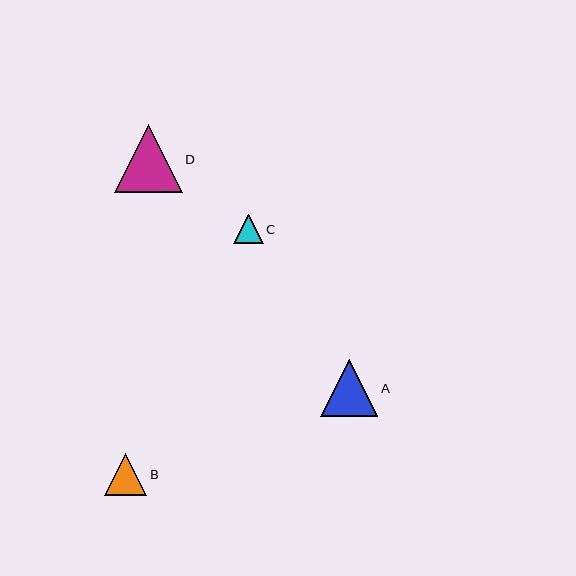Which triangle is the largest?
Triangle D is the largest with a size of approximately 68 pixels.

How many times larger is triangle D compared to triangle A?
Triangle D is approximately 1.2 times the size of triangle A.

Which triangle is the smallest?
Triangle C is the smallest with a size of approximately 29 pixels.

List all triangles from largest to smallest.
From largest to smallest: D, A, B, C.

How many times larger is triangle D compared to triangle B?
Triangle D is approximately 1.6 times the size of triangle B.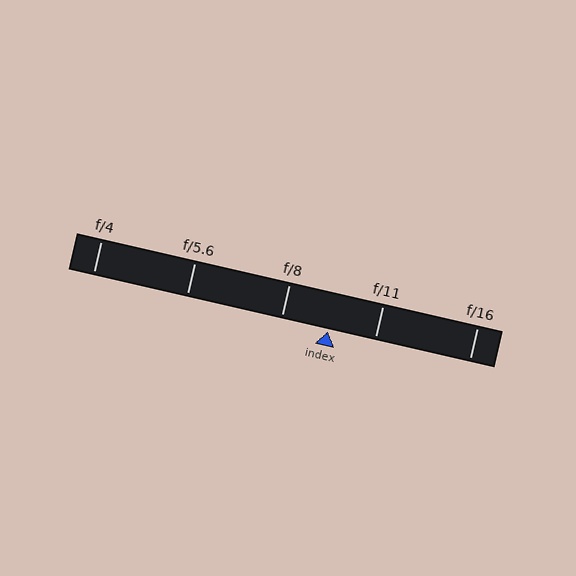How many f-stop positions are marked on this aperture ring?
There are 5 f-stop positions marked.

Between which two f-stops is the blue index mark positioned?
The index mark is between f/8 and f/11.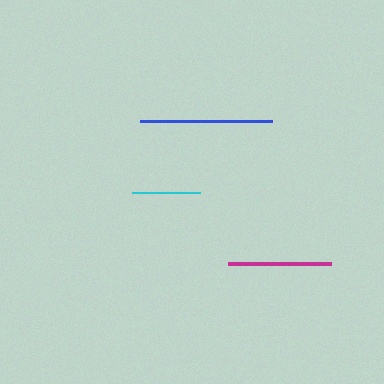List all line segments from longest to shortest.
From longest to shortest: blue, magenta, cyan.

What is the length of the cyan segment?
The cyan segment is approximately 68 pixels long.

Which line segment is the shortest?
The cyan line is the shortest at approximately 68 pixels.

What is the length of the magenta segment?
The magenta segment is approximately 102 pixels long.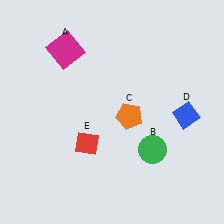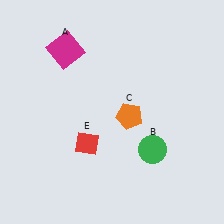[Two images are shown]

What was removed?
The blue diamond (D) was removed in Image 2.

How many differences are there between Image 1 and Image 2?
There is 1 difference between the two images.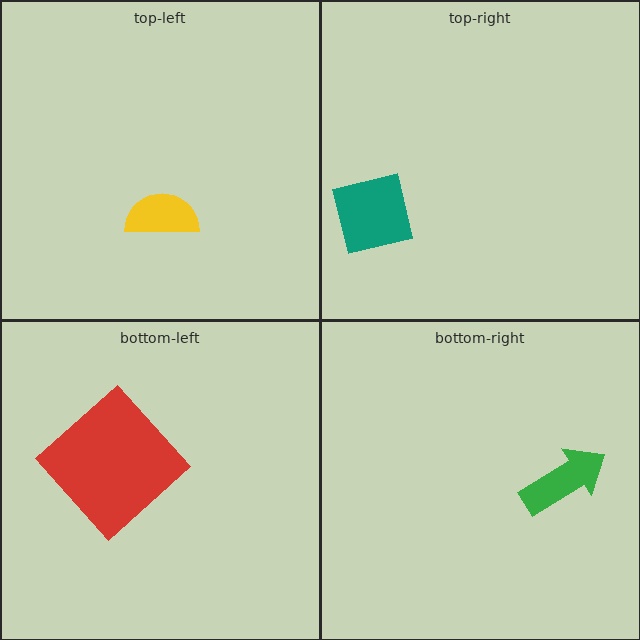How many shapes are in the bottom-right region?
1.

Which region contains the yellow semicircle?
The top-left region.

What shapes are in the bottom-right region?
The green arrow.